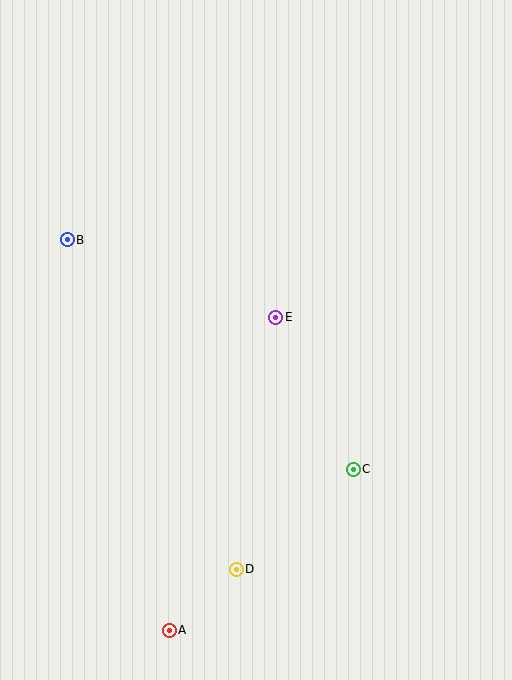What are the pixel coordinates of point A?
Point A is at (169, 630).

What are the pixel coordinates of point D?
Point D is at (236, 569).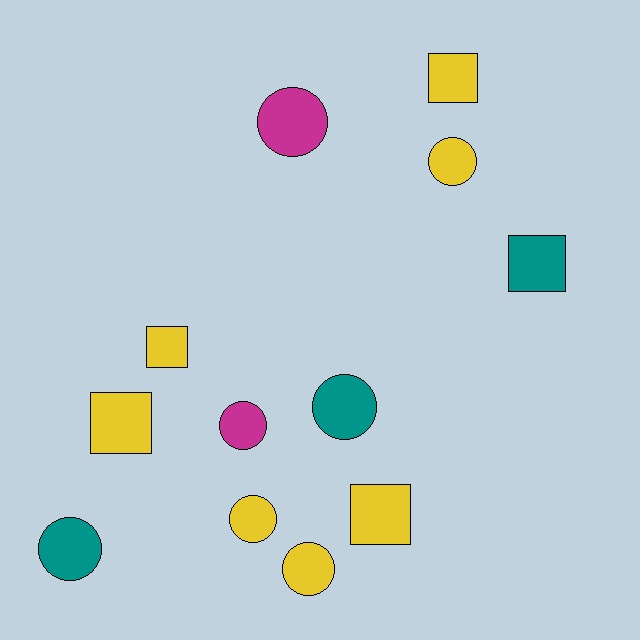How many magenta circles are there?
There are 2 magenta circles.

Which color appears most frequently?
Yellow, with 7 objects.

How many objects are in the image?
There are 12 objects.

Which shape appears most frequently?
Circle, with 7 objects.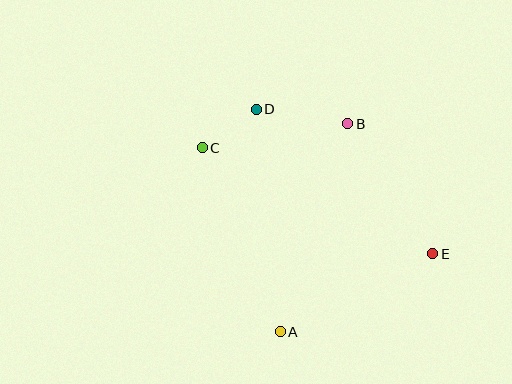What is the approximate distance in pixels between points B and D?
The distance between B and D is approximately 93 pixels.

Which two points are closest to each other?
Points C and D are closest to each other.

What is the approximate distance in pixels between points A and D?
The distance between A and D is approximately 224 pixels.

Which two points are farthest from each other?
Points C and E are farthest from each other.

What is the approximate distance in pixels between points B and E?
The distance between B and E is approximately 155 pixels.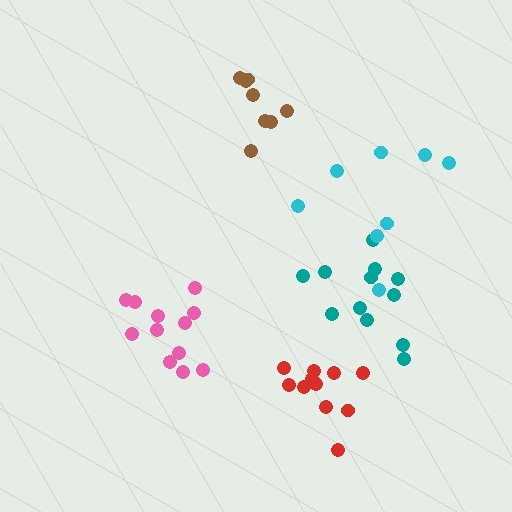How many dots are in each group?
Group 1: 12 dots, Group 2: 12 dots, Group 3: 11 dots, Group 4: 9 dots, Group 5: 8 dots (52 total).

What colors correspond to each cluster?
The clusters are colored: teal, pink, red, brown, cyan.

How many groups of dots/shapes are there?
There are 5 groups.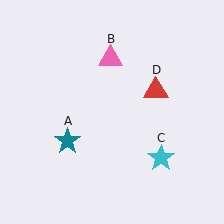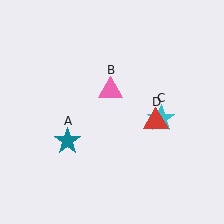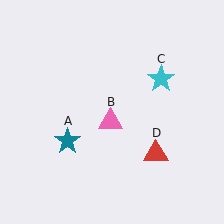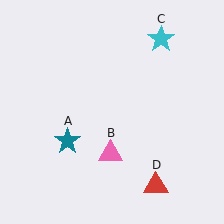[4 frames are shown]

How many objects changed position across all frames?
3 objects changed position: pink triangle (object B), cyan star (object C), red triangle (object D).